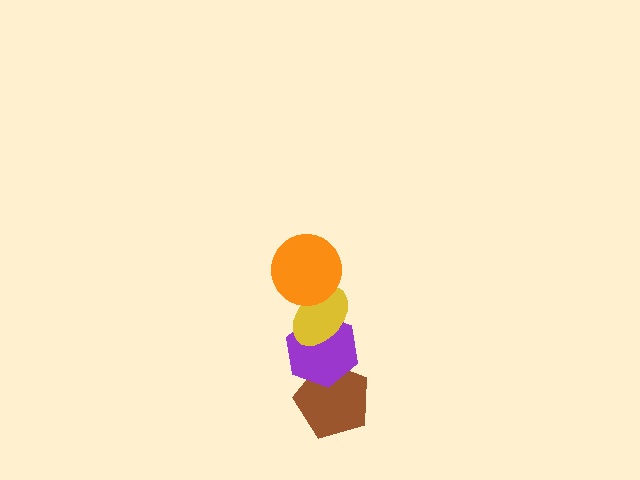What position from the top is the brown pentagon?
The brown pentagon is 4th from the top.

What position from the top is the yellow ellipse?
The yellow ellipse is 2nd from the top.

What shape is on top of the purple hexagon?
The yellow ellipse is on top of the purple hexagon.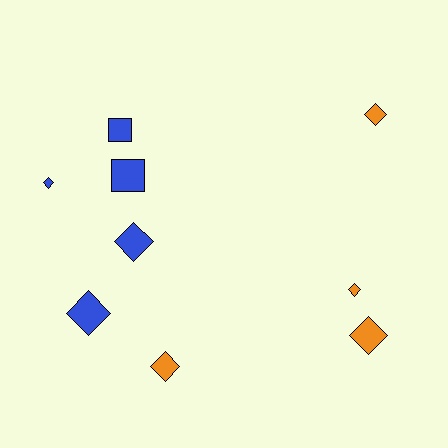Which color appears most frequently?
Blue, with 5 objects.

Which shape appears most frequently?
Diamond, with 7 objects.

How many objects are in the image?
There are 9 objects.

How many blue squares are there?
There are 2 blue squares.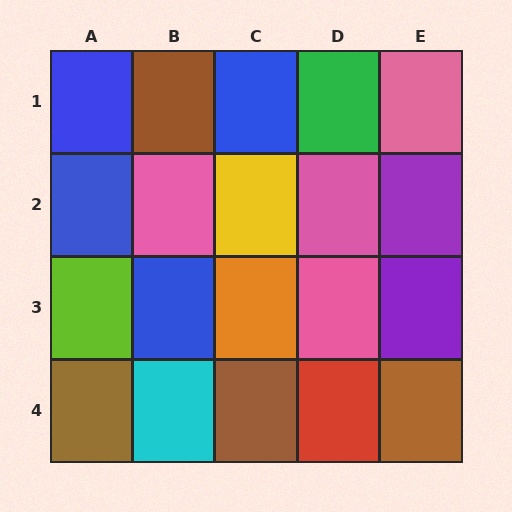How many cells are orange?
1 cell is orange.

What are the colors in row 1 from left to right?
Blue, brown, blue, green, pink.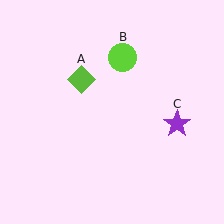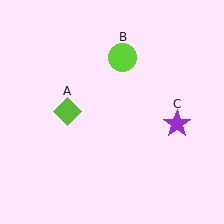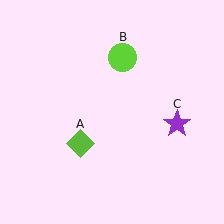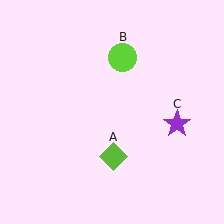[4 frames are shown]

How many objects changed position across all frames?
1 object changed position: lime diamond (object A).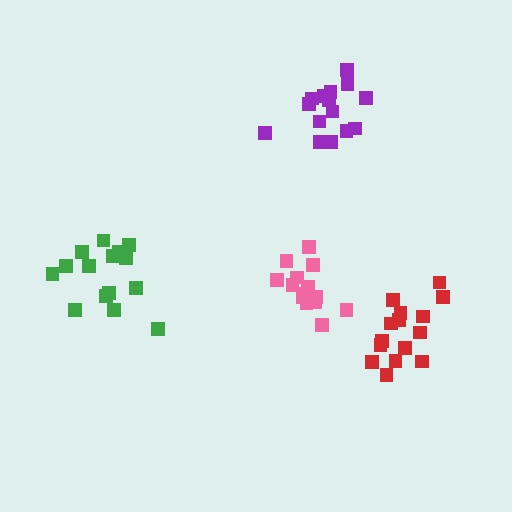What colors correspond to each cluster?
The clusters are colored: pink, purple, red, green.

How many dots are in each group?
Group 1: 15 dots, Group 2: 15 dots, Group 3: 15 dots, Group 4: 15 dots (60 total).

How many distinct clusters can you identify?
There are 4 distinct clusters.